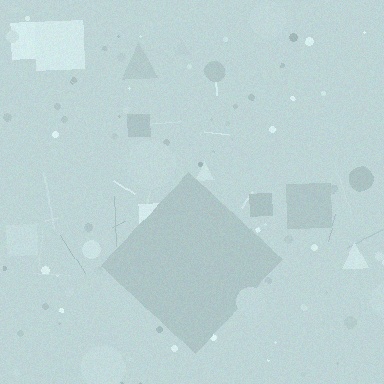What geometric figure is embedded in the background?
A diamond is embedded in the background.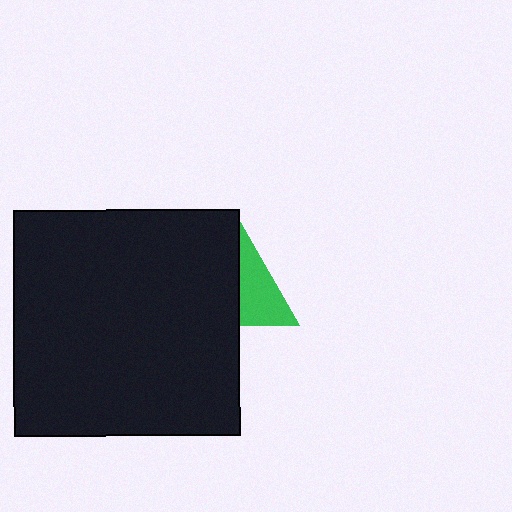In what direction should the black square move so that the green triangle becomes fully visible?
The black square should move left. That is the shortest direction to clear the overlap and leave the green triangle fully visible.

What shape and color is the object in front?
The object in front is a black square.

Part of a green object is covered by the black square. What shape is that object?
It is a triangle.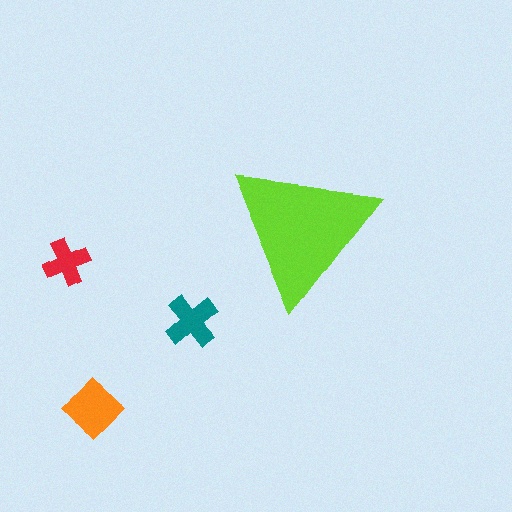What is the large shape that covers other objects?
A lime triangle.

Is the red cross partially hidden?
No, the red cross is fully visible.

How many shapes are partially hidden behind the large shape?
0 shapes are partially hidden.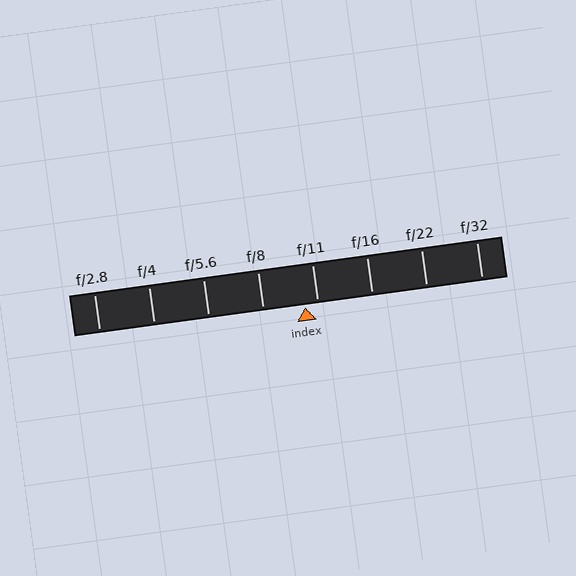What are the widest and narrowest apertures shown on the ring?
The widest aperture shown is f/2.8 and the narrowest is f/32.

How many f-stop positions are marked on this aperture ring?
There are 8 f-stop positions marked.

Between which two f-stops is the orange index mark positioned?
The index mark is between f/8 and f/11.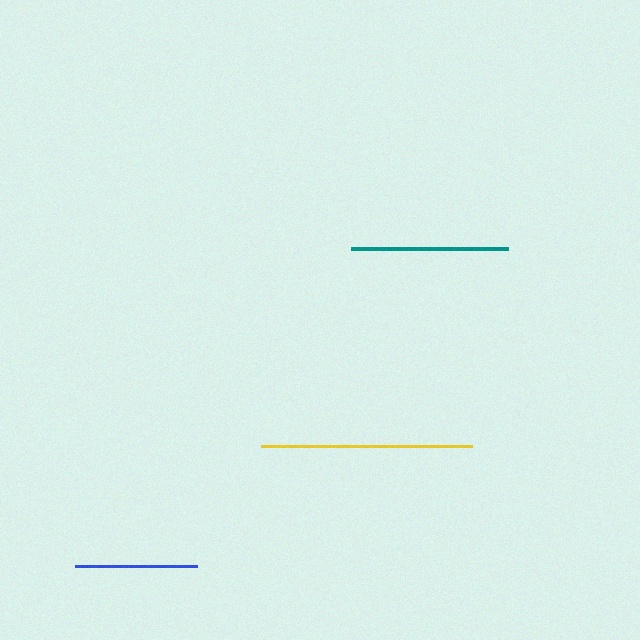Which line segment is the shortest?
The blue line is the shortest at approximately 123 pixels.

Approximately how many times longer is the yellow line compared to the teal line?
The yellow line is approximately 1.3 times the length of the teal line.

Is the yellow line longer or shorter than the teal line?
The yellow line is longer than the teal line.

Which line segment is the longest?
The yellow line is the longest at approximately 211 pixels.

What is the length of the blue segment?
The blue segment is approximately 123 pixels long.